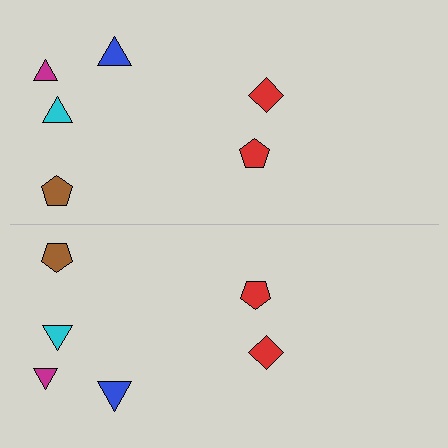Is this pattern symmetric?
Yes, this pattern has bilateral (reflection) symmetry.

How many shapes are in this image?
There are 12 shapes in this image.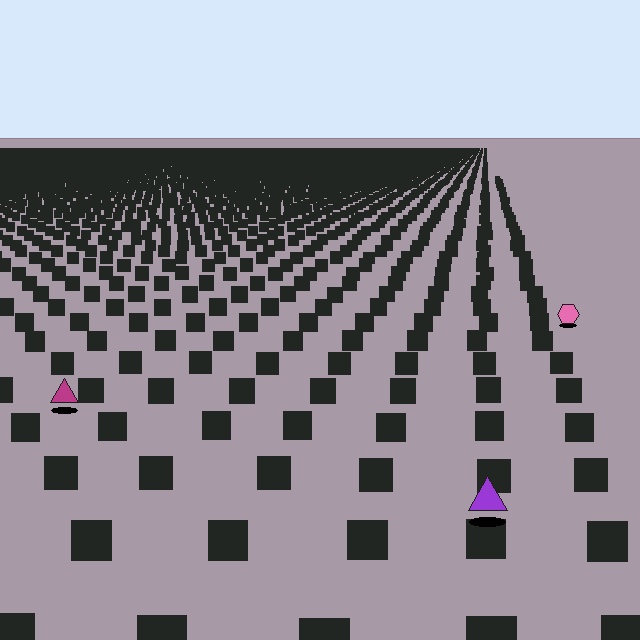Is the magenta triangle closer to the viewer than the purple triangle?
No. The purple triangle is closer — you can tell from the texture gradient: the ground texture is coarser near it.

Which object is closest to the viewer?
The purple triangle is closest. The texture marks near it are larger and more spread out.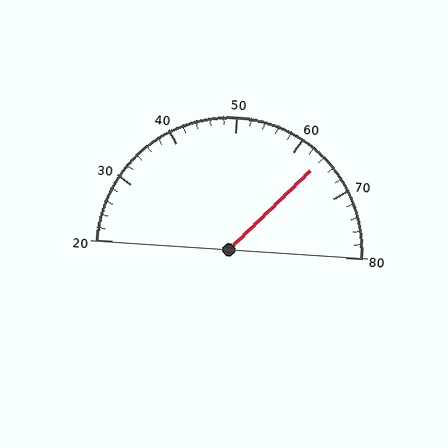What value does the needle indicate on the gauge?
The needle indicates approximately 64.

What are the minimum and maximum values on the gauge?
The gauge ranges from 20 to 80.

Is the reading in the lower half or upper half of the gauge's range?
The reading is in the upper half of the range (20 to 80).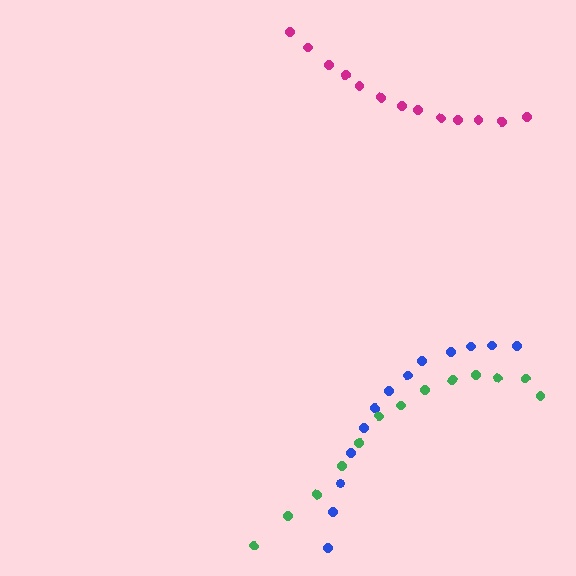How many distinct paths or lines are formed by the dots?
There are 3 distinct paths.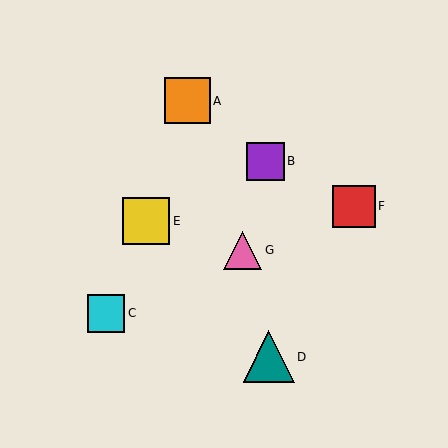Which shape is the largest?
The teal triangle (labeled D) is the largest.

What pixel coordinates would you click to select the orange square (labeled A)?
Click at (187, 101) to select the orange square A.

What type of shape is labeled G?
Shape G is a pink triangle.